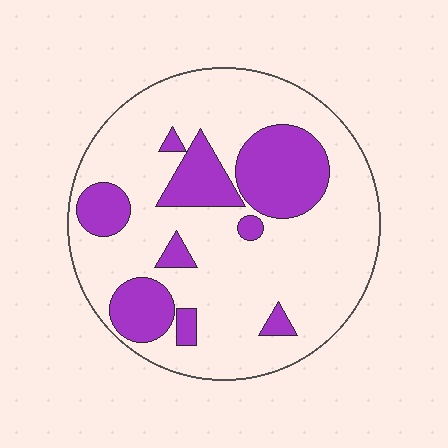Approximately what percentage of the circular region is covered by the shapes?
Approximately 25%.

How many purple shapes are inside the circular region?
9.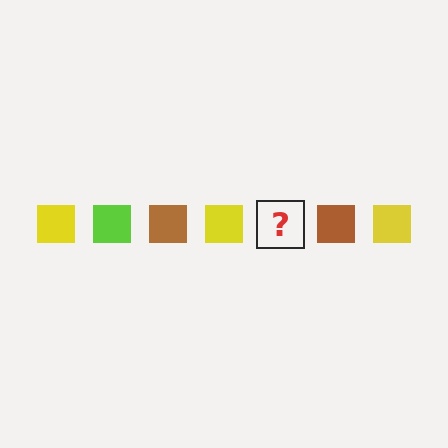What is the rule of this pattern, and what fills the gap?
The rule is that the pattern cycles through yellow, lime, brown squares. The gap should be filled with a lime square.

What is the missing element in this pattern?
The missing element is a lime square.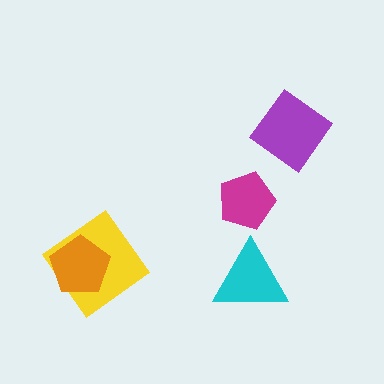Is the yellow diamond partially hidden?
Yes, it is partially covered by another shape.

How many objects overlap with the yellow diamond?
1 object overlaps with the yellow diamond.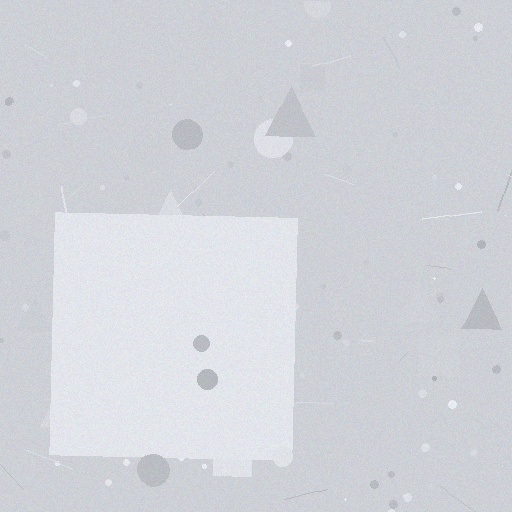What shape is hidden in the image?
A square is hidden in the image.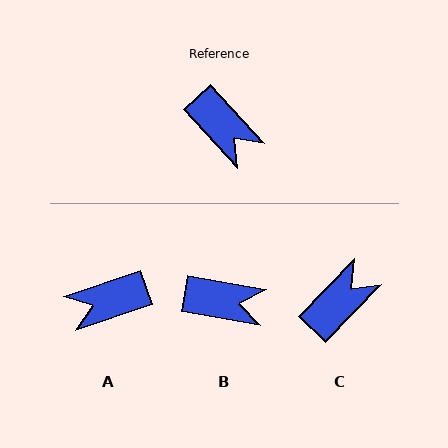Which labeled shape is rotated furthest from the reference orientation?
A, about 113 degrees away.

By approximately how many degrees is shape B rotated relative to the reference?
Approximately 38 degrees counter-clockwise.